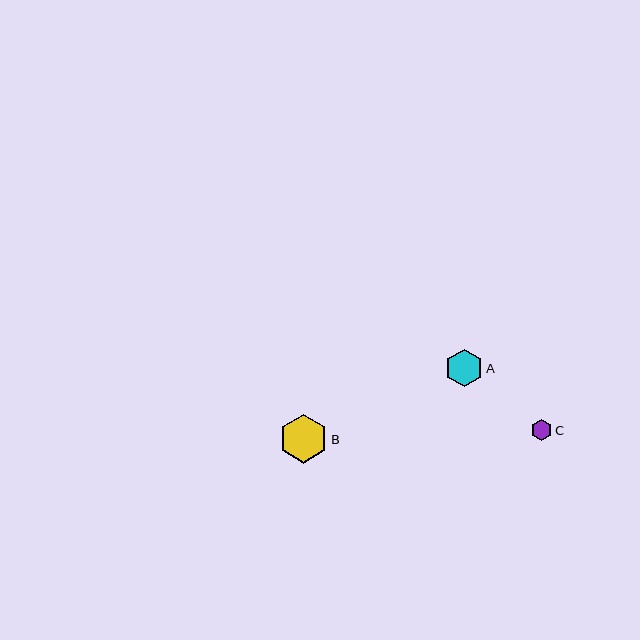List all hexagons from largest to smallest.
From largest to smallest: B, A, C.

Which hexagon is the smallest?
Hexagon C is the smallest with a size of approximately 21 pixels.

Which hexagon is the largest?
Hexagon B is the largest with a size of approximately 49 pixels.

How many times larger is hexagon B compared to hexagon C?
Hexagon B is approximately 2.3 times the size of hexagon C.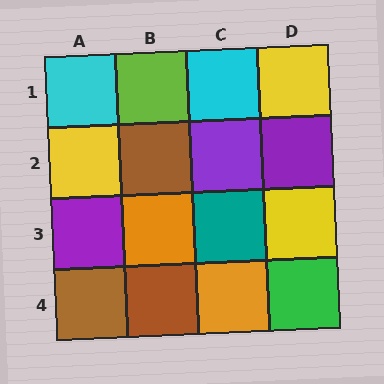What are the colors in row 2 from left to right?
Yellow, brown, purple, purple.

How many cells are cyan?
2 cells are cyan.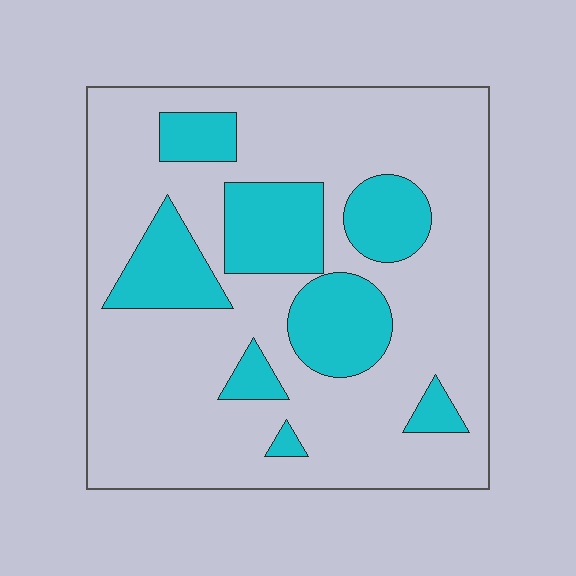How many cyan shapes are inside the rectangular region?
8.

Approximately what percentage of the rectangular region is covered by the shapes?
Approximately 25%.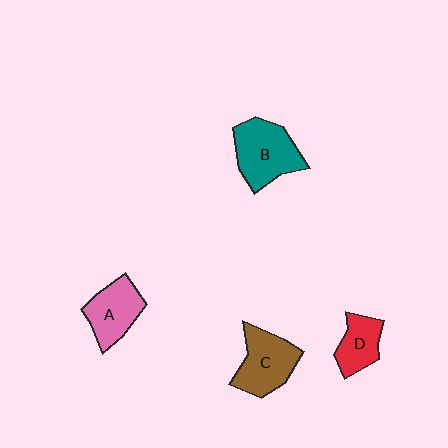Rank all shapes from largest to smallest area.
From largest to smallest: B (teal), C (brown), A (pink), D (red).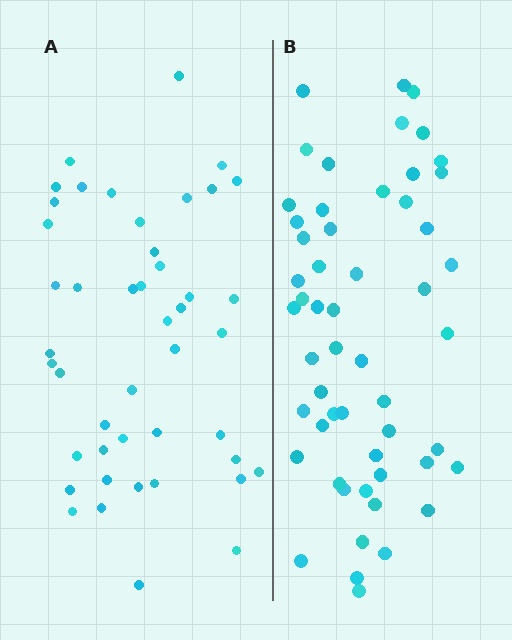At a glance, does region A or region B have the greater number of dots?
Region B (the right region) has more dots.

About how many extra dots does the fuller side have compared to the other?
Region B has roughly 8 or so more dots than region A.